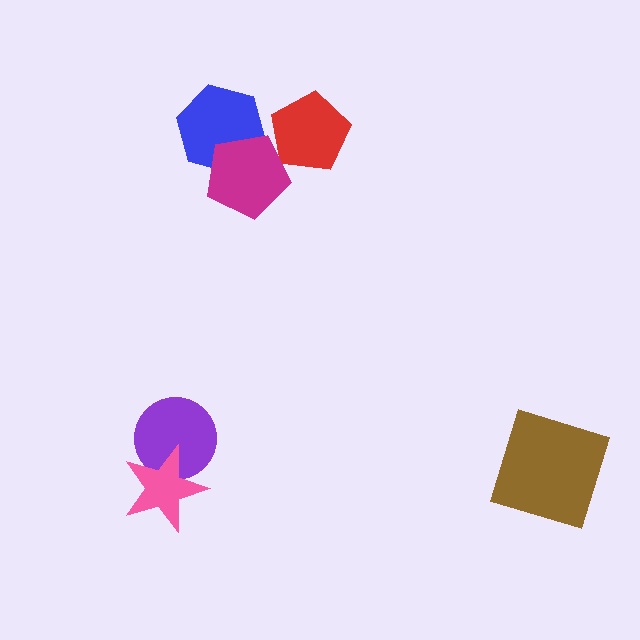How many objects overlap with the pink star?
1 object overlaps with the pink star.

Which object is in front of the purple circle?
The pink star is in front of the purple circle.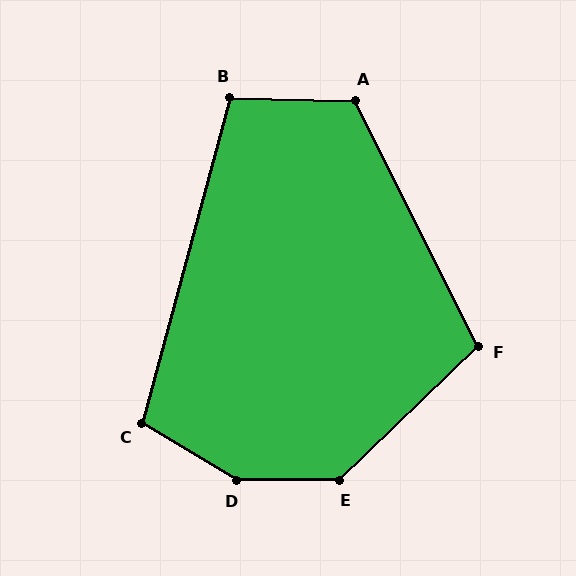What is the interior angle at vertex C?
Approximately 106 degrees (obtuse).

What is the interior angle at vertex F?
Approximately 107 degrees (obtuse).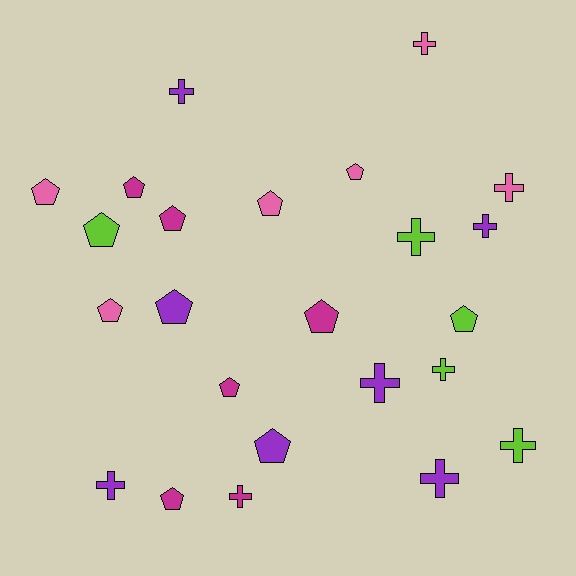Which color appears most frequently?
Purple, with 7 objects.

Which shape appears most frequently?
Pentagon, with 13 objects.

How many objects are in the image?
There are 24 objects.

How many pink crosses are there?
There are 2 pink crosses.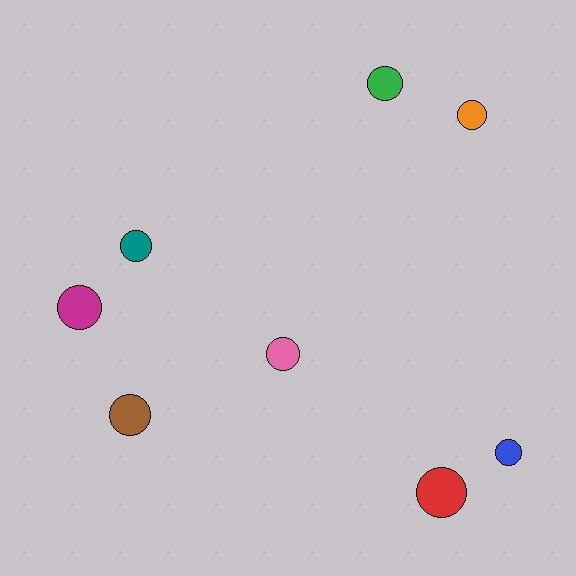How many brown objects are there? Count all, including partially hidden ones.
There is 1 brown object.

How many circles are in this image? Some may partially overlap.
There are 8 circles.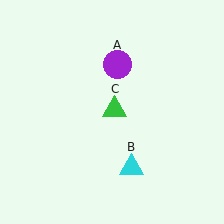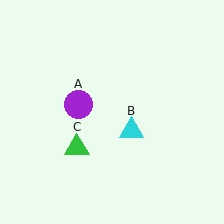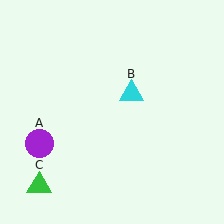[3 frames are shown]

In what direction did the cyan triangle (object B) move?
The cyan triangle (object B) moved up.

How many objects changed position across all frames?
3 objects changed position: purple circle (object A), cyan triangle (object B), green triangle (object C).